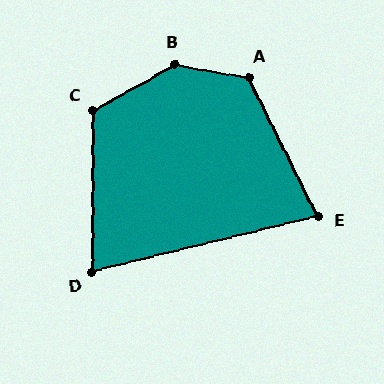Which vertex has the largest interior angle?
B, at approximately 141 degrees.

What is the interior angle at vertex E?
Approximately 78 degrees (acute).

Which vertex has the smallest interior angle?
D, at approximately 76 degrees.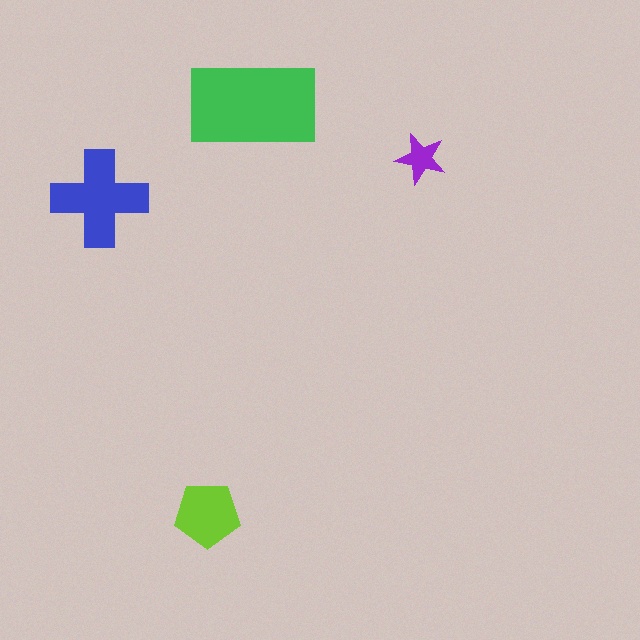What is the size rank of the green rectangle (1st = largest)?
1st.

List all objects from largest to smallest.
The green rectangle, the blue cross, the lime pentagon, the purple star.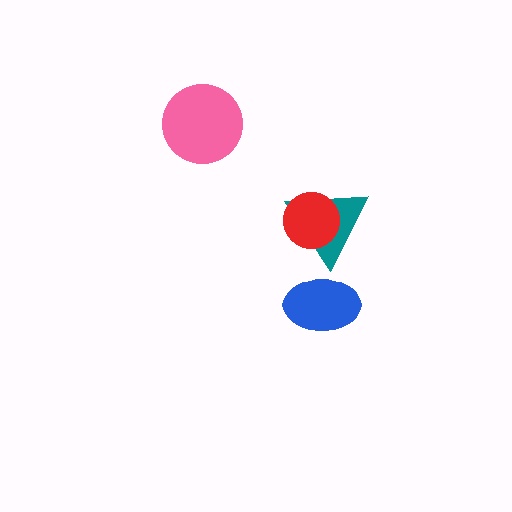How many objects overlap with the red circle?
1 object overlaps with the red circle.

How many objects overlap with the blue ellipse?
0 objects overlap with the blue ellipse.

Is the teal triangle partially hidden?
Yes, it is partially covered by another shape.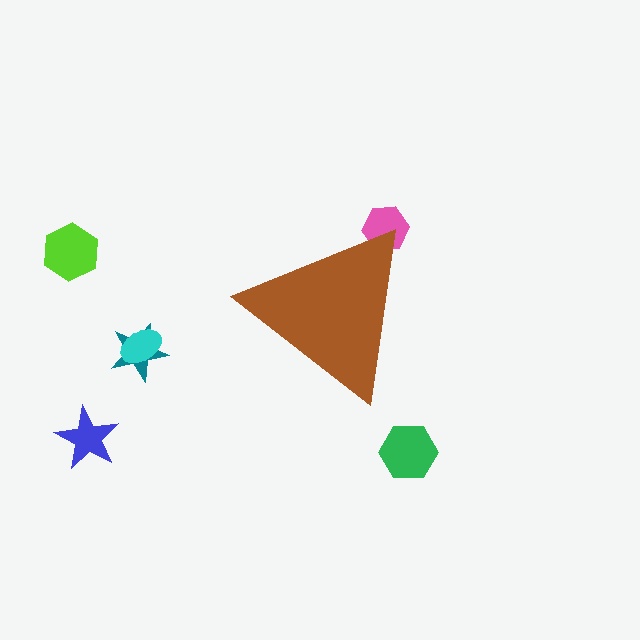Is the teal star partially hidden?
No, the teal star is fully visible.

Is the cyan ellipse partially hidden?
No, the cyan ellipse is fully visible.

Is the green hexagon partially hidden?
No, the green hexagon is fully visible.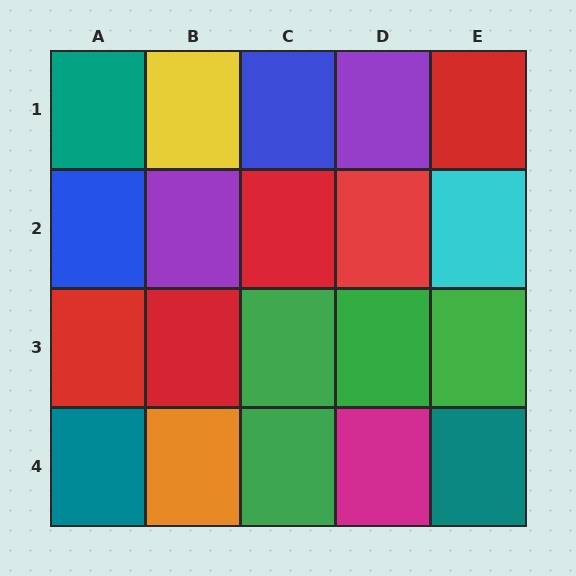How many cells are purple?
2 cells are purple.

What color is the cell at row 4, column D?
Magenta.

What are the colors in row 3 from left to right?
Red, red, green, green, green.